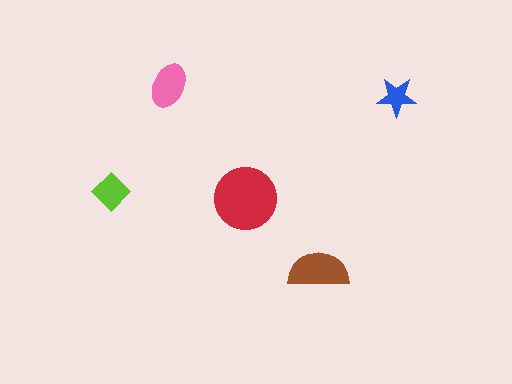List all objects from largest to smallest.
The red circle, the brown semicircle, the pink ellipse, the lime diamond, the blue star.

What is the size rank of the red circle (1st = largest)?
1st.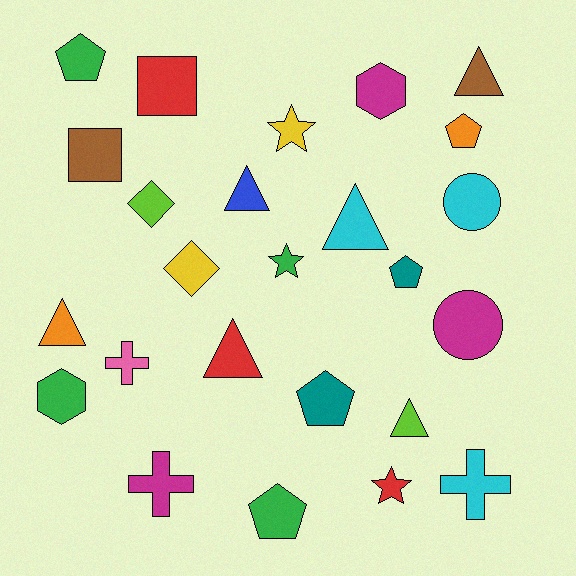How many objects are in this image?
There are 25 objects.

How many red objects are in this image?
There are 3 red objects.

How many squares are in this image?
There are 2 squares.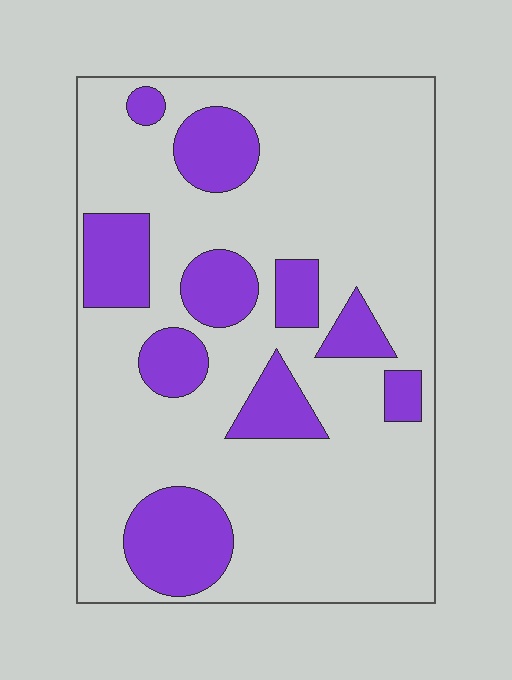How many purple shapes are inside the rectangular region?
10.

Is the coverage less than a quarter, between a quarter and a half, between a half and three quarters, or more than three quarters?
Less than a quarter.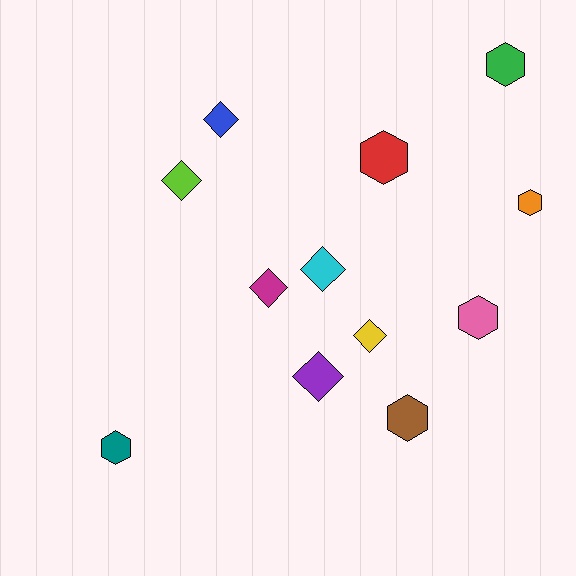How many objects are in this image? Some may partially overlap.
There are 12 objects.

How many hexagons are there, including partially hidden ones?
There are 6 hexagons.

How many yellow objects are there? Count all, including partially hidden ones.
There is 1 yellow object.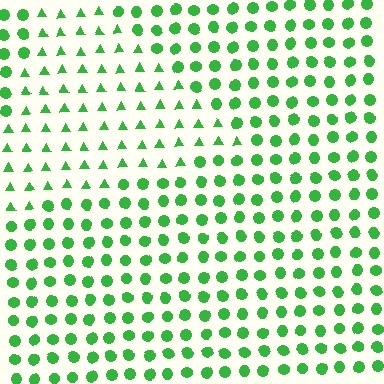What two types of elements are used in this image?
The image uses triangles inside the triangle region and circles outside it.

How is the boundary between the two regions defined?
The boundary is defined by a change in element shape: triangles inside vs. circles outside. All elements share the same color and spacing.